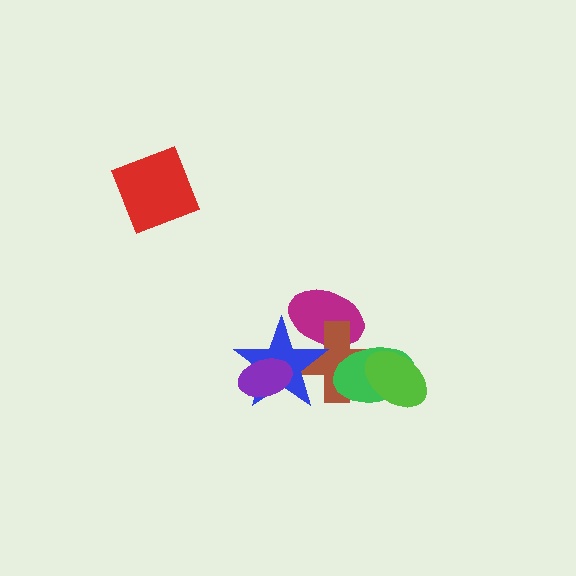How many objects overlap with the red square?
0 objects overlap with the red square.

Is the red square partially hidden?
No, no other shape covers it.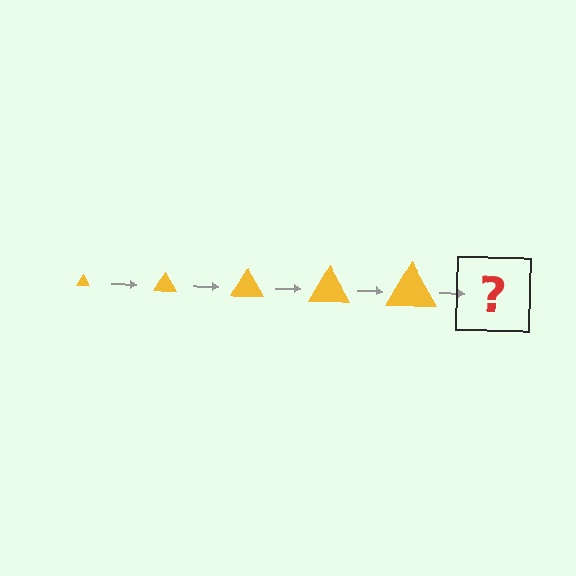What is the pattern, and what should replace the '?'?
The pattern is that the triangle gets progressively larger each step. The '?' should be a yellow triangle, larger than the previous one.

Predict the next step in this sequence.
The next step is a yellow triangle, larger than the previous one.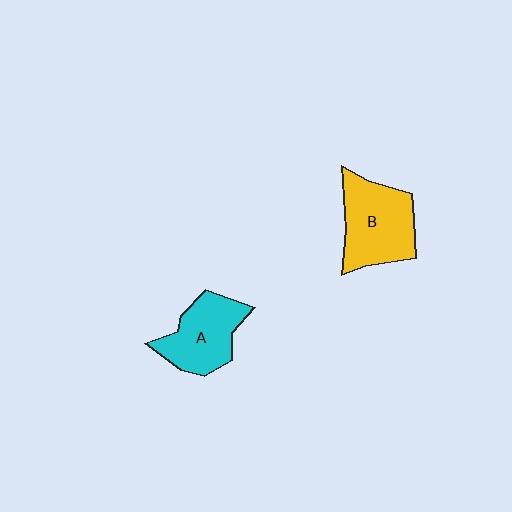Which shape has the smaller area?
Shape A (cyan).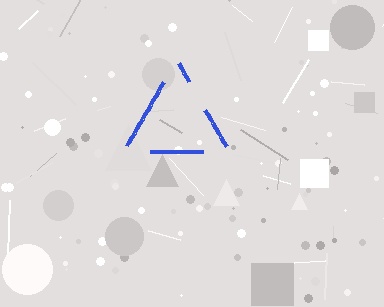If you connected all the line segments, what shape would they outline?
They would outline a triangle.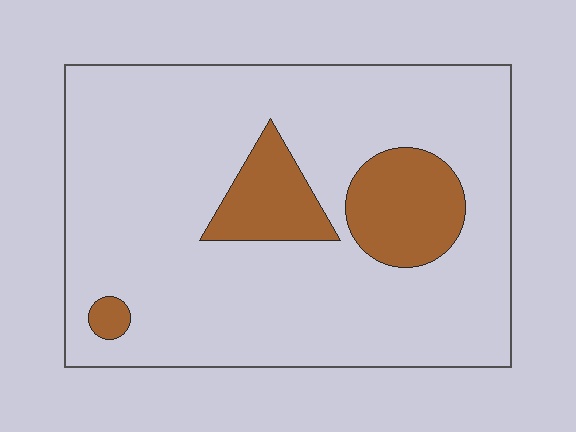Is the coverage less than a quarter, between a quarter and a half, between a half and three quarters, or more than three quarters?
Less than a quarter.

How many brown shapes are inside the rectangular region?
3.